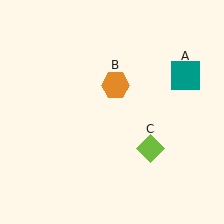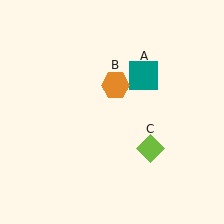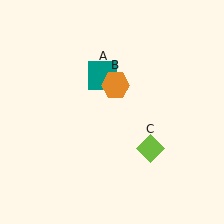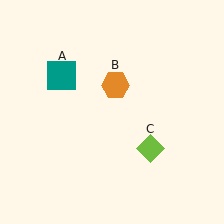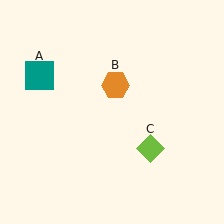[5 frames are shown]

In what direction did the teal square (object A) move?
The teal square (object A) moved left.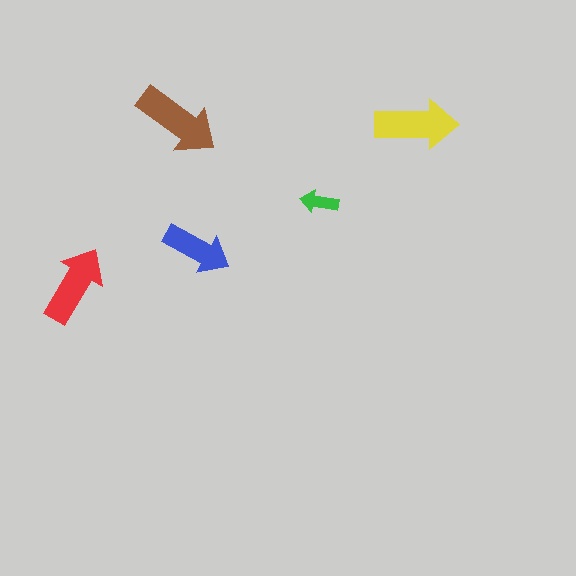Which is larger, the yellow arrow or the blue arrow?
The yellow one.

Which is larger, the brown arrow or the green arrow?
The brown one.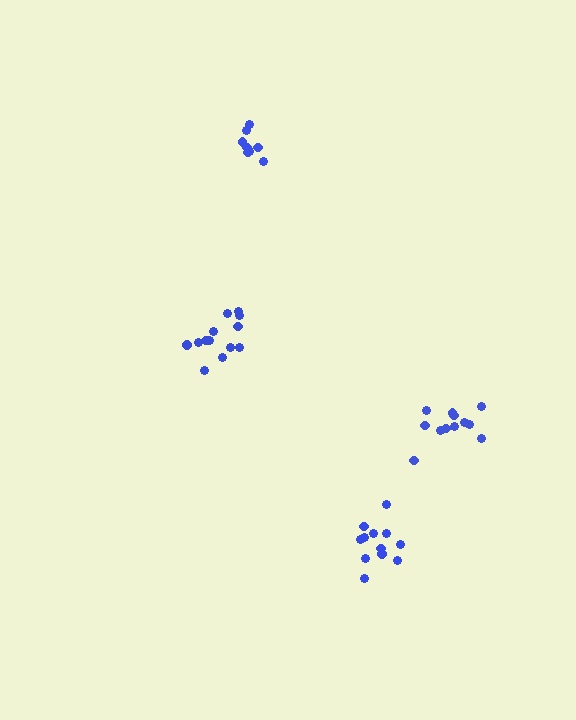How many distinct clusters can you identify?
There are 4 distinct clusters.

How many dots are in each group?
Group 1: 8 dots, Group 2: 12 dots, Group 3: 13 dots, Group 4: 12 dots (45 total).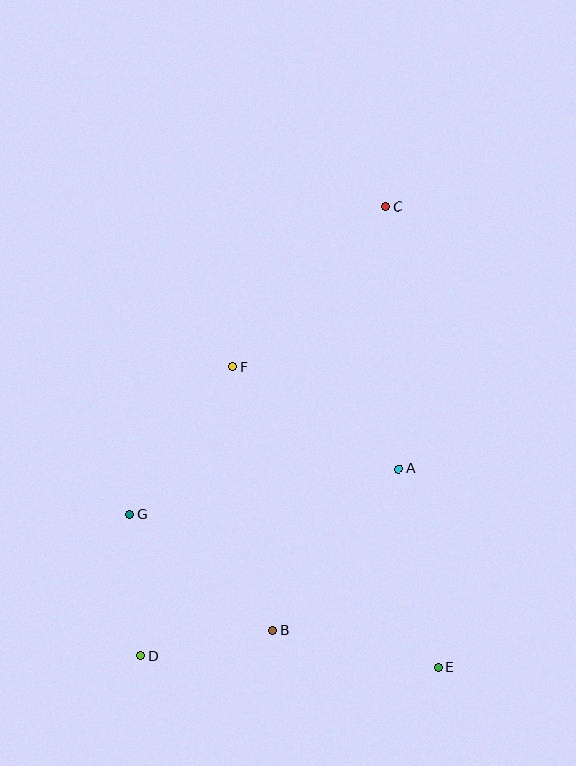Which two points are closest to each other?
Points B and D are closest to each other.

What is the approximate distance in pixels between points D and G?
The distance between D and G is approximately 141 pixels.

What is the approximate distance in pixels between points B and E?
The distance between B and E is approximately 169 pixels.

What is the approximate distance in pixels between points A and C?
The distance between A and C is approximately 263 pixels.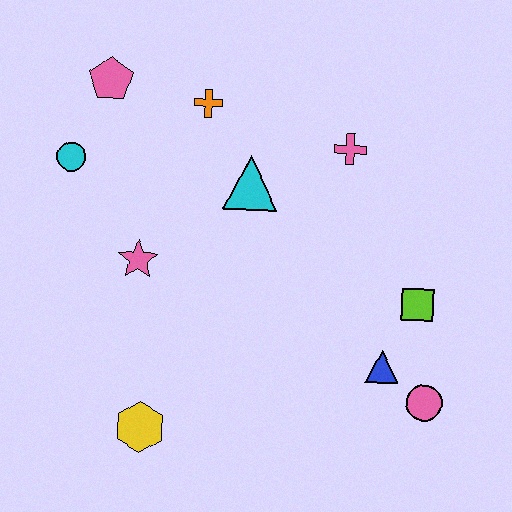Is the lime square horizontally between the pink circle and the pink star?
Yes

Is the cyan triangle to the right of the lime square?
No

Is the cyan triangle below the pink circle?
No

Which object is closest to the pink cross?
The cyan triangle is closest to the pink cross.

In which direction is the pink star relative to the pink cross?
The pink star is to the left of the pink cross.